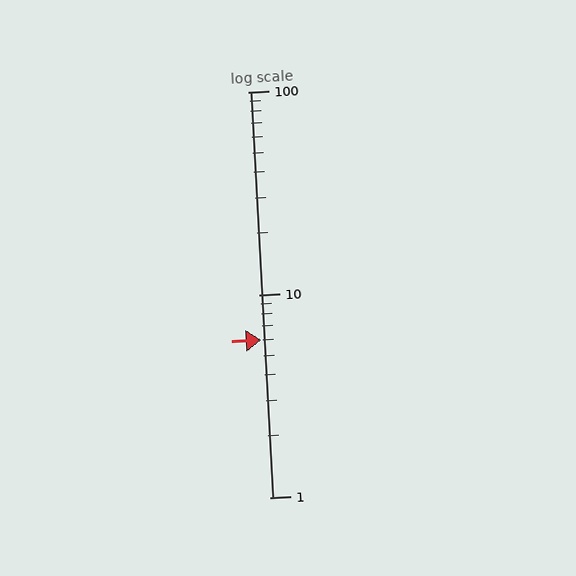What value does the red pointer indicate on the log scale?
The pointer indicates approximately 6.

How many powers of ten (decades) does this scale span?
The scale spans 2 decades, from 1 to 100.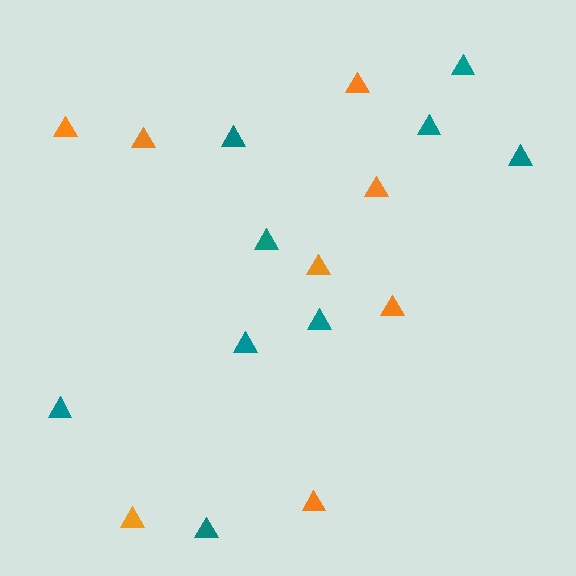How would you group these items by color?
There are 2 groups: one group of teal triangles (9) and one group of orange triangles (8).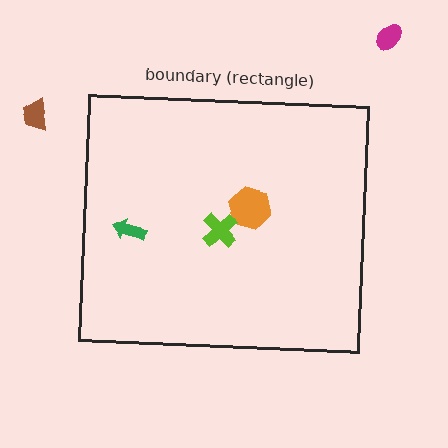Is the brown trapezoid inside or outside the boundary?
Outside.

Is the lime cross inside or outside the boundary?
Inside.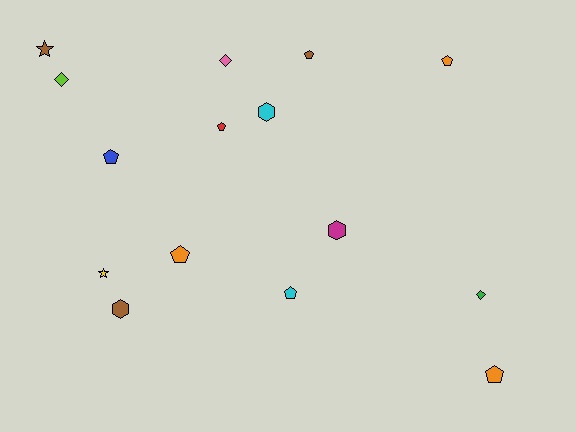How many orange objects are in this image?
There are 3 orange objects.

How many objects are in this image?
There are 15 objects.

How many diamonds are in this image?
There are 3 diamonds.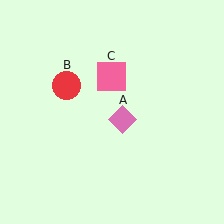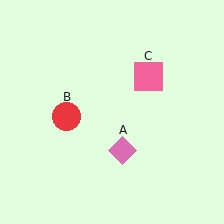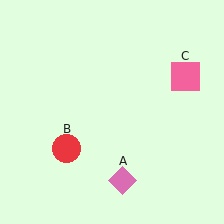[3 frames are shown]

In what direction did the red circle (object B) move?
The red circle (object B) moved down.